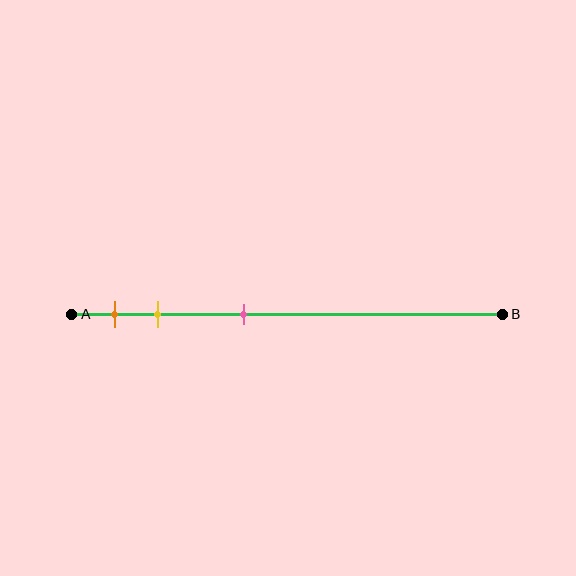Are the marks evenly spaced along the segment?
No, the marks are not evenly spaced.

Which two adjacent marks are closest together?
The orange and yellow marks are the closest adjacent pair.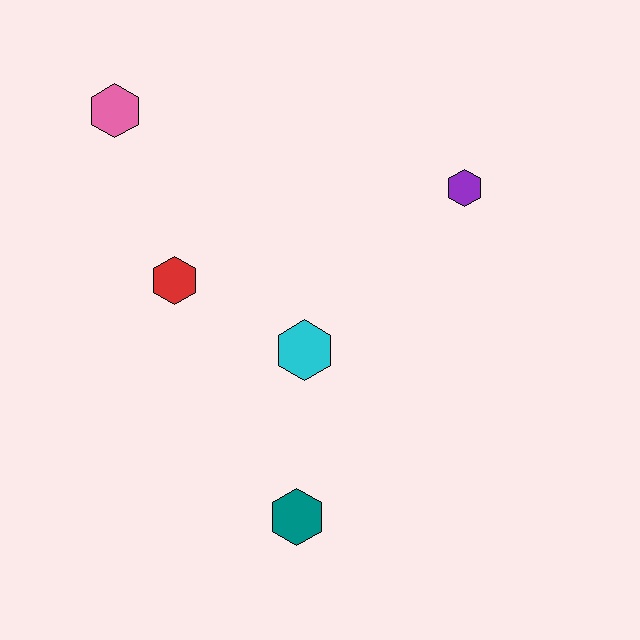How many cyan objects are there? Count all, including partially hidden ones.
There is 1 cyan object.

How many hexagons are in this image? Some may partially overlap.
There are 5 hexagons.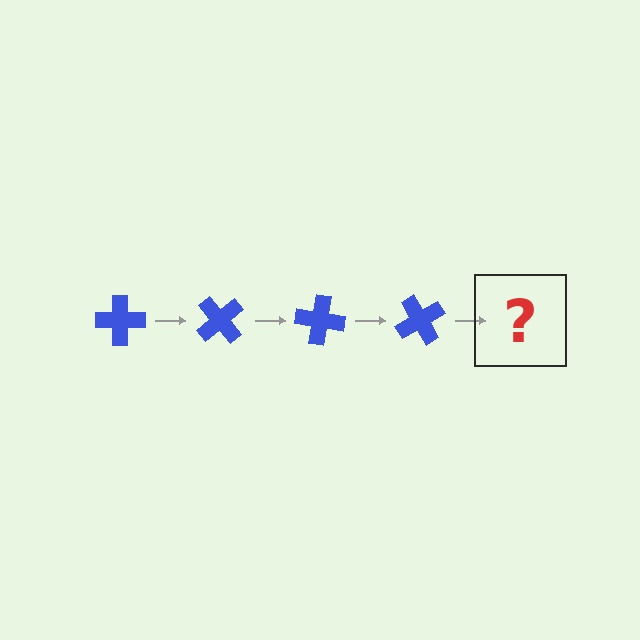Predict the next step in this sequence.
The next step is a blue cross rotated 200 degrees.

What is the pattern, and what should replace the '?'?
The pattern is that the cross rotates 50 degrees each step. The '?' should be a blue cross rotated 200 degrees.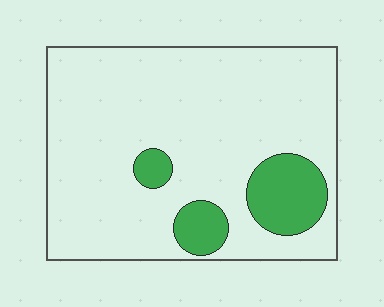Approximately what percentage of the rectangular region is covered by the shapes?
Approximately 15%.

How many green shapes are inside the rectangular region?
3.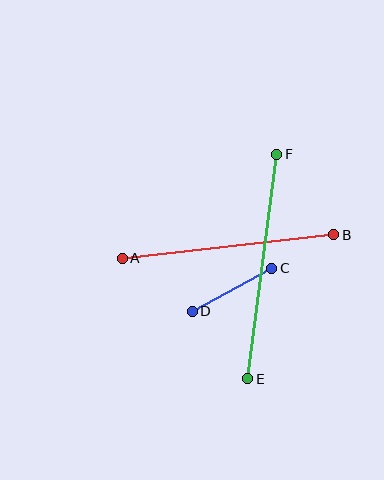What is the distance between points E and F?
The distance is approximately 226 pixels.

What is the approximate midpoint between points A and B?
The midpoint is at approximately (228, 246) pixels.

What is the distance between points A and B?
The distance is approximately 213 pixels.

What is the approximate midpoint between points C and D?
The midpoint is at approximately (232, 290) pixels.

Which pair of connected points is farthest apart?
Points E and F are farthest apart.